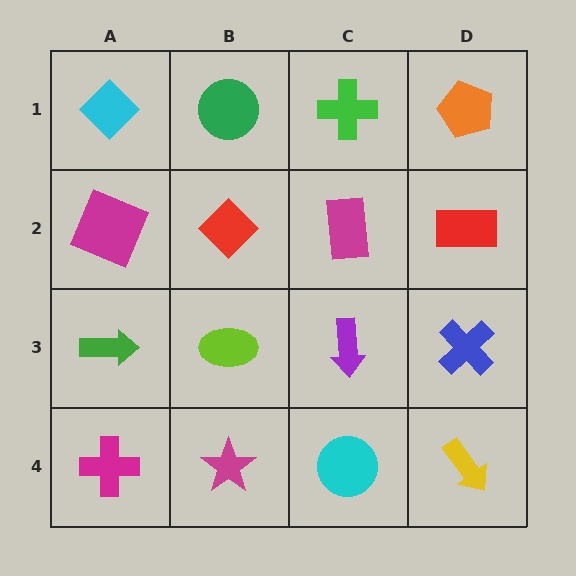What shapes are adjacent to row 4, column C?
A purple arrow (row 3, column C), a magenta star (row 4, column B), a yellow arrow (row 4, column D).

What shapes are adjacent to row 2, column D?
An orange pentagon (row 1, column D), a blue cross (row 3, column D), a magenta rectangle (row 2, column C).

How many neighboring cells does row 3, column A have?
3.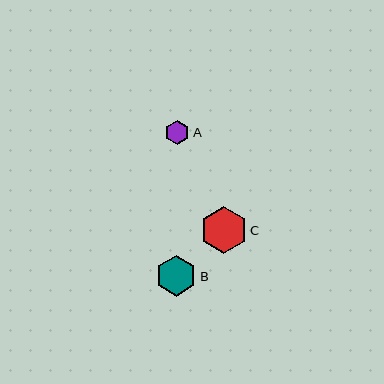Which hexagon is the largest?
Hexagon C is the largest with a size of approximately 47 pixels.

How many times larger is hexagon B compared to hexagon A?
Hexagon B is approximately 1.7 times the size of hexagon A.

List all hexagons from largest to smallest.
From largest to smallest: C, B, A.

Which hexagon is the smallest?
Hexagon A is the smallest with a size of approximately 24 pixels.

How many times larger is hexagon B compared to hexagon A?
Hexagon B is approximately 1.7 times the size of hexagon A.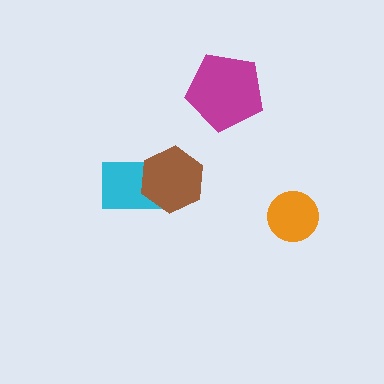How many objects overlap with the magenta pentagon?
0 objects overlap with the magenta pentagon.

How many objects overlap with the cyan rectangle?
1 object overlaps with the cyan rectangle.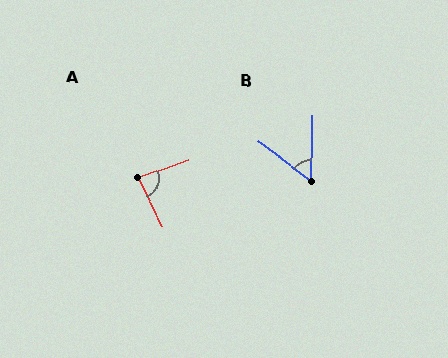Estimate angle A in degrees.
Approximately 82 degrees.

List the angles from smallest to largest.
B (55°), A (82°).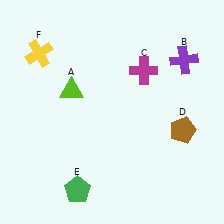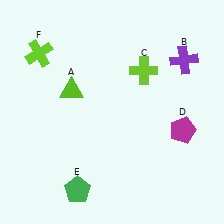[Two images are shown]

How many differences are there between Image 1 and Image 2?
There are 3 differences between the two images.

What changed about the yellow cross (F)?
In Image 1, F is yellow. In Image 2, it changed to lime.